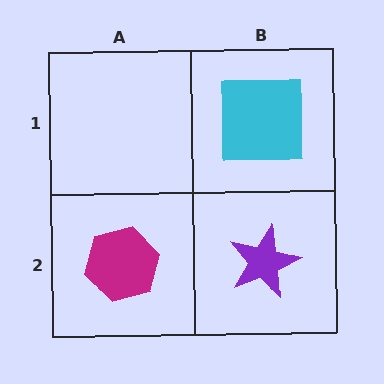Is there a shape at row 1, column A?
No, that cell is empty.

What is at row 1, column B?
A cyan square.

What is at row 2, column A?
A magenta hexagon.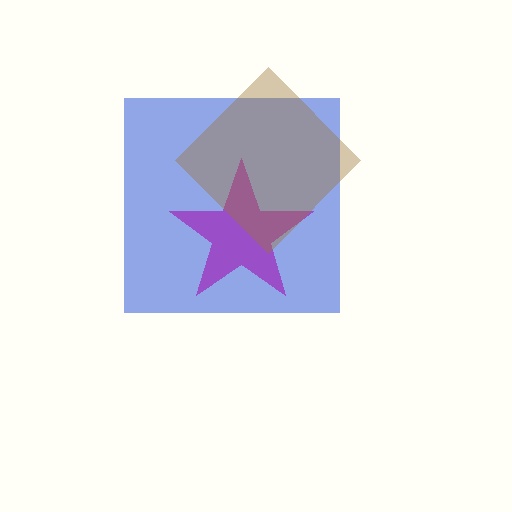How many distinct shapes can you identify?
There are 3 distinct shapes: a blue square, a purple star, a brown diamond.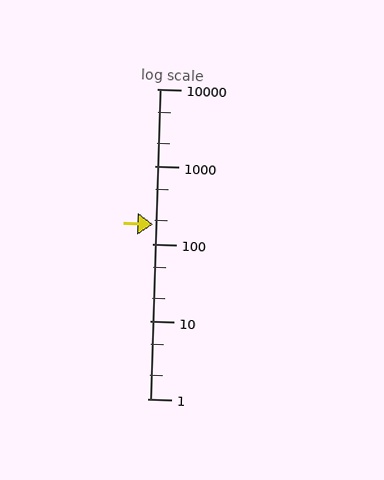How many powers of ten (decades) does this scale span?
The scale spans 4 decades, from 1 to 10000.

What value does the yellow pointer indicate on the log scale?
The pointer indicates approximately 180.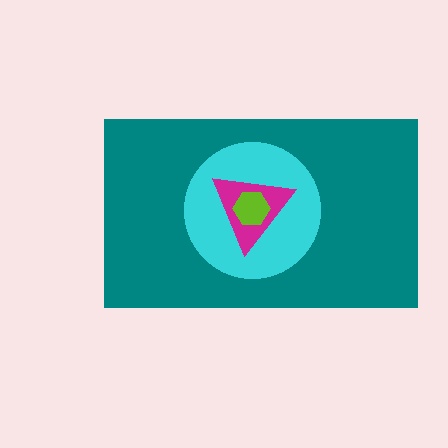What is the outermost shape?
The teal rectangle.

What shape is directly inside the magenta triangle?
The lime hexagon.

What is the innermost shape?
The lime hexagon.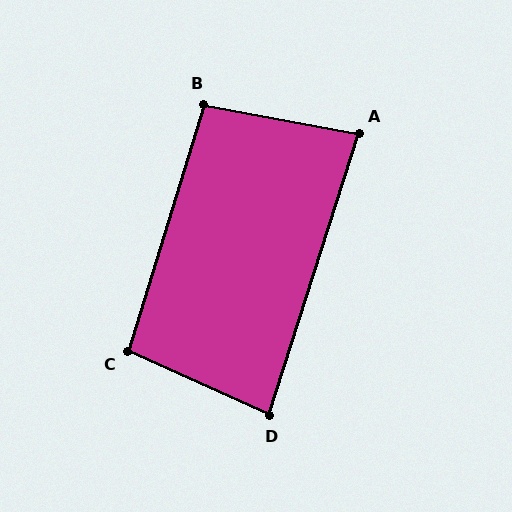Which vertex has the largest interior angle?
C, at approximately 97 degrees.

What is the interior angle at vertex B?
Approximately 96 degrees (obtuse).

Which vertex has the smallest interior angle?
A, at approximately 83 degrees.